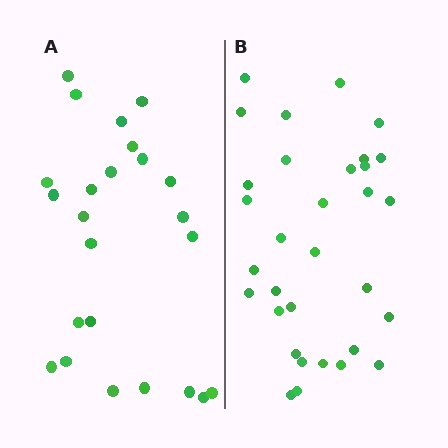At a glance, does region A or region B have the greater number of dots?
Region B (the right region) has more dots.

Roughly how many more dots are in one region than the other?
Region B has roughly 8 or so more dots than region A.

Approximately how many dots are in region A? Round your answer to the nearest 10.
About 20 dots. (The exact count is 24, which rounds to 20.)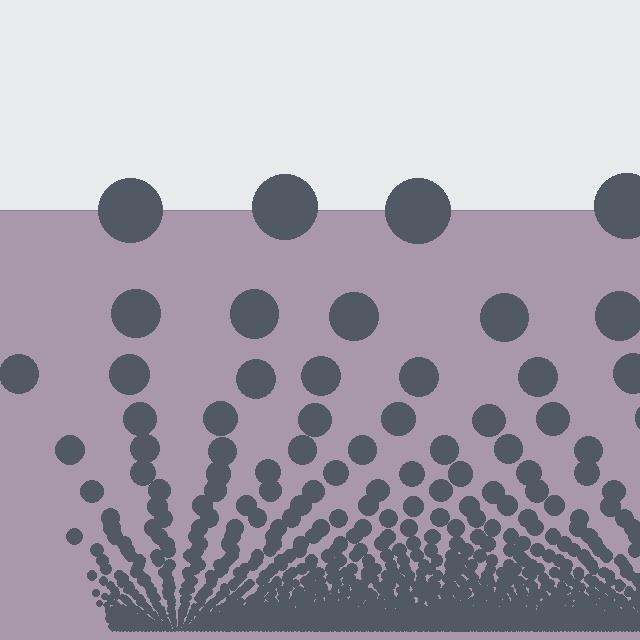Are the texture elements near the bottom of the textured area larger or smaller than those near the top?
Smaller. The gradient is inverted — elements near the bottom are smaller and denser.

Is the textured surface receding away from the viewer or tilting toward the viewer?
The surface appears to tilt toward the viewer. Texture elements get larger and sparser toward the top.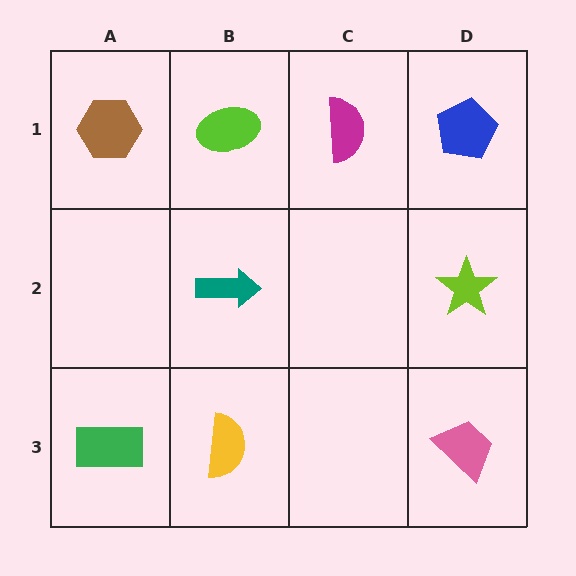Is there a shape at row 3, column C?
No, that cell is empty.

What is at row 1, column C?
A magenta semicircle.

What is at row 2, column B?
A teal arrow.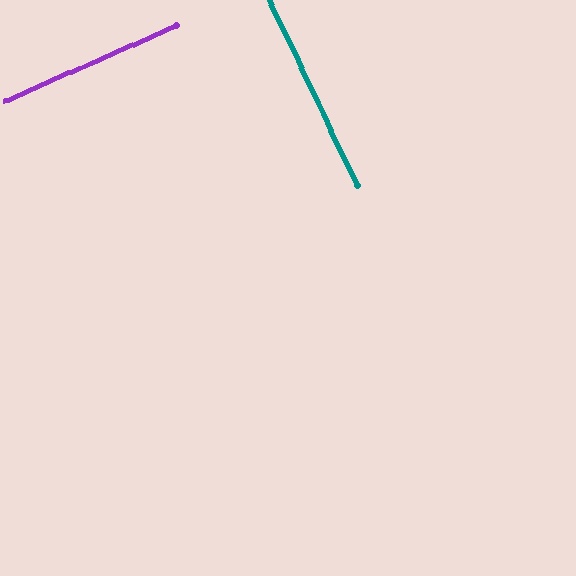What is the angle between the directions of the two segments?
Approximately 89 degrees.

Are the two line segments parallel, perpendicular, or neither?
Perpendicular — they meet at approximately 89°.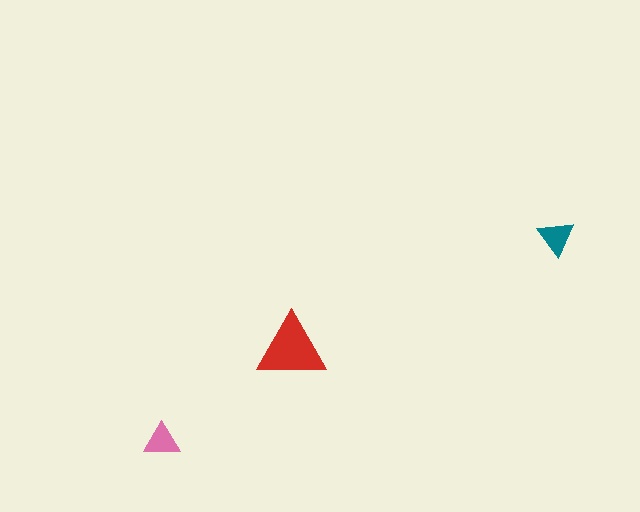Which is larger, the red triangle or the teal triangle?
The red one.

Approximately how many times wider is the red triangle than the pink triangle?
About 2 times wider.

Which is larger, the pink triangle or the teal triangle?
The teal one.